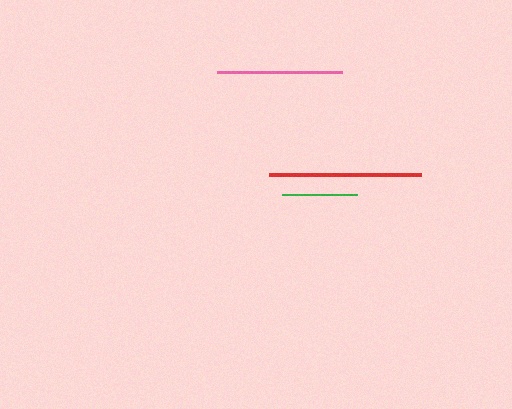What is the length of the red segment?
The red segment is approximately 152 pixels long.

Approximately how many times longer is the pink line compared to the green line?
The pink line is approximately 1.7 times the length of the green line.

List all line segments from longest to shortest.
From longest to shortest: red, pink, green.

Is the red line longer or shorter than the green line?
The red line is longer than the green line.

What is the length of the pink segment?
The pink segment is approximately 125 pixels long.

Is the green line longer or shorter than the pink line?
The pink line is longer than the green line.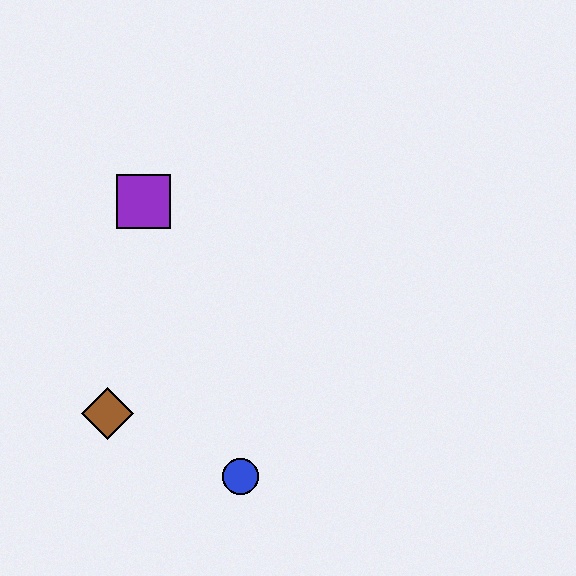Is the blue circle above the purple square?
No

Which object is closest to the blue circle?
The brown diamond is closest to the blue circle.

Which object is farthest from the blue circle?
The purple square is farthest from the blue circle.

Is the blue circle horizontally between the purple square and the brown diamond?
No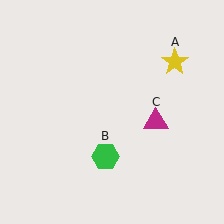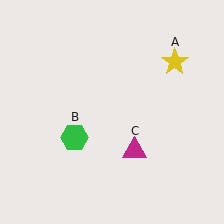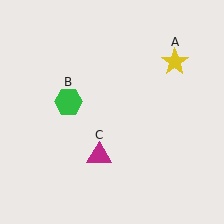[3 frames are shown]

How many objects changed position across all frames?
2 objects changed position: green hexagon (object B), magenta triangle (object C).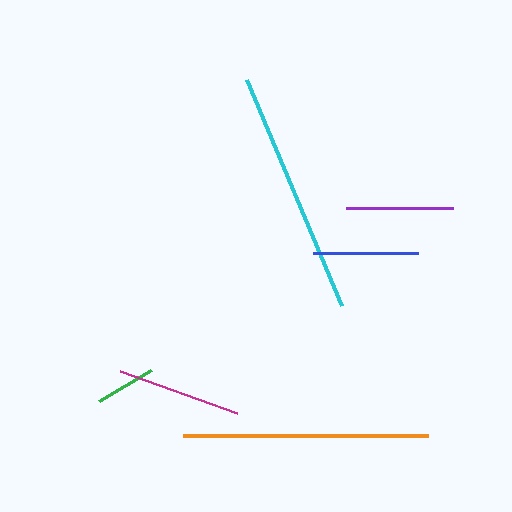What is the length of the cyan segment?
The cyan segment is approximately 245 pixels long.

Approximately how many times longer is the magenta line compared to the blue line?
The magenta line is approximately 1.2 times the length of the blue line.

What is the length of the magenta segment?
The magenta segment is approximately 125 pixels long.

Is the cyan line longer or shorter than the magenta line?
The cyan line is longer than the magenta line.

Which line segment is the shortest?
The green line is the shortest at approximately 61 pixels.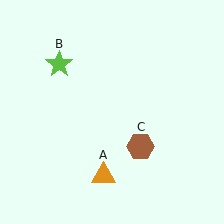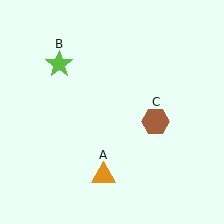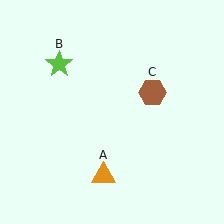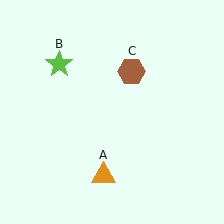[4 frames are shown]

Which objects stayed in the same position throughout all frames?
Orange triangle (object A) and lime star (object B) remained stationary.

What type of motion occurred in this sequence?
The brown hexagon (object C) rotated counterclockwise around the center of the scene.